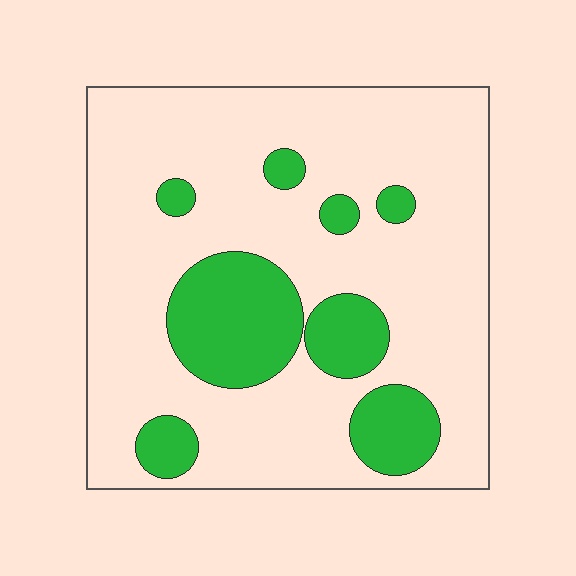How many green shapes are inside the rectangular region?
8.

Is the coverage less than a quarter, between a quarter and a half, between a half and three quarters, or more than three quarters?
Less than a quarter.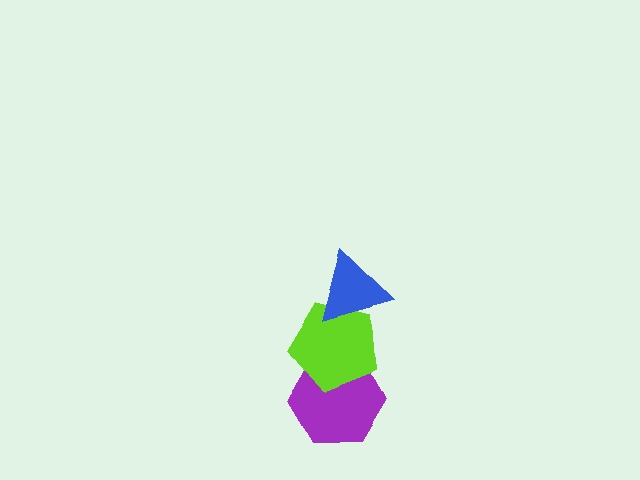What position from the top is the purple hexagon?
The purple hexagon is 3rd from the top.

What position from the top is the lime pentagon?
The lime pentagon is 2nd from the top.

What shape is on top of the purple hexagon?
The lime pentagon is on top of the purple hexagon.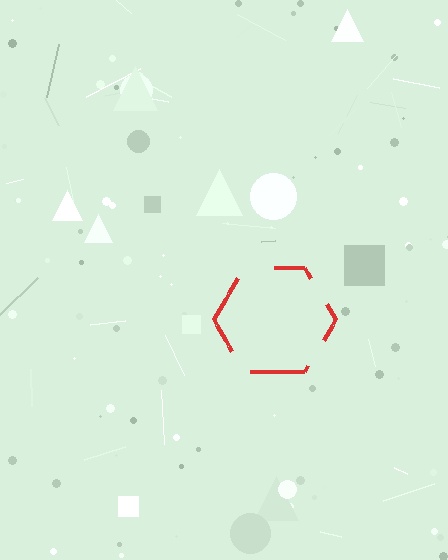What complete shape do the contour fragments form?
The contour fragments form a hexagon.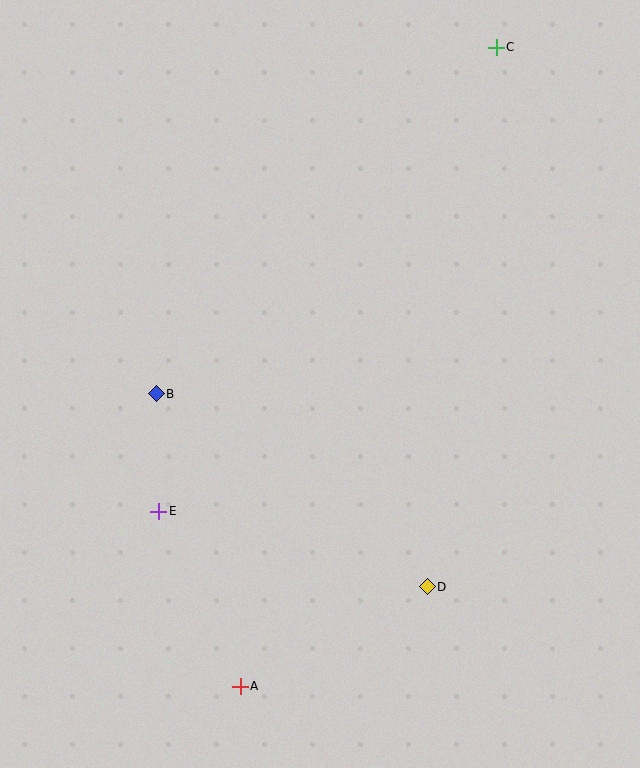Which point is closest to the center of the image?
Point B at (156, 394) is closest to the center.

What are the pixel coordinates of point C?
Point C is at (496, 47).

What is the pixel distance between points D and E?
The distance between D and E is 279 pixels.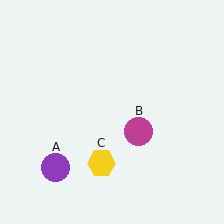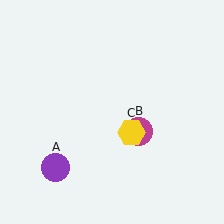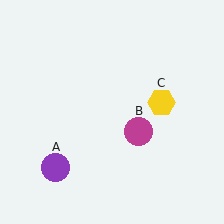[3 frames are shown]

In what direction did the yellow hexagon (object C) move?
The yellow hexagon (object C) moved up and to the right.